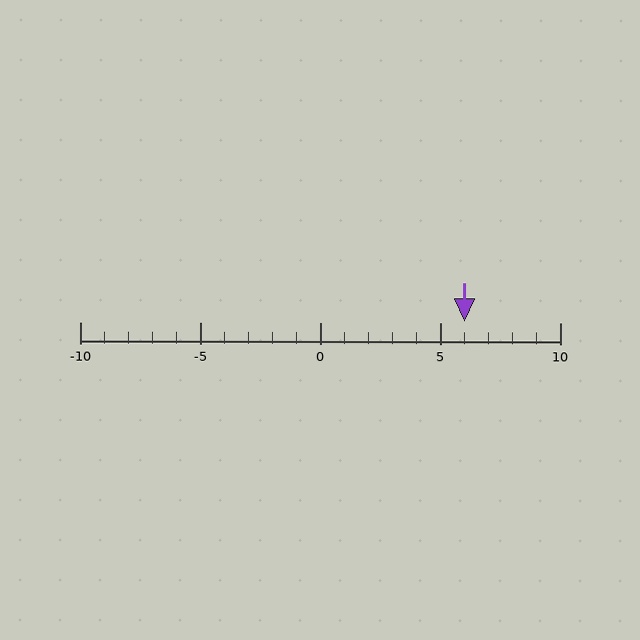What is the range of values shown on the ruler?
The ruler shows values from -10 to 10.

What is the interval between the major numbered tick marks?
The major tick marks are spaced 5 units apart.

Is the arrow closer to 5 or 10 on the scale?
The arrow is closer to 5.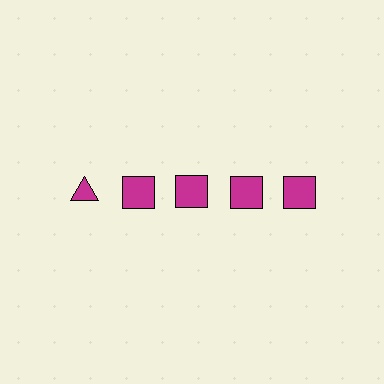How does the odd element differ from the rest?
It has a different shape: triangle instead of square.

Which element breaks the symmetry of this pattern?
The magenta triangle in the top row, leftmost column breaks the symmetry. All other shapes are magenta squares.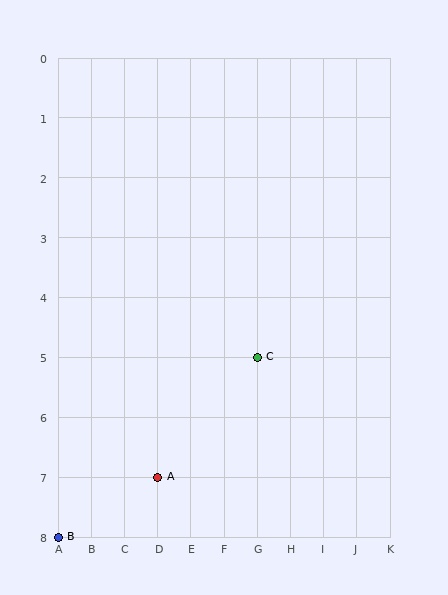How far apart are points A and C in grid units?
Points A and C are 3 columns and 2 rows apart (about 3.6 grid units diagonally).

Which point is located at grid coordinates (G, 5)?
Point C is at (G, 5).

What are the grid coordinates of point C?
Point C is at grid coordinates (G, 5).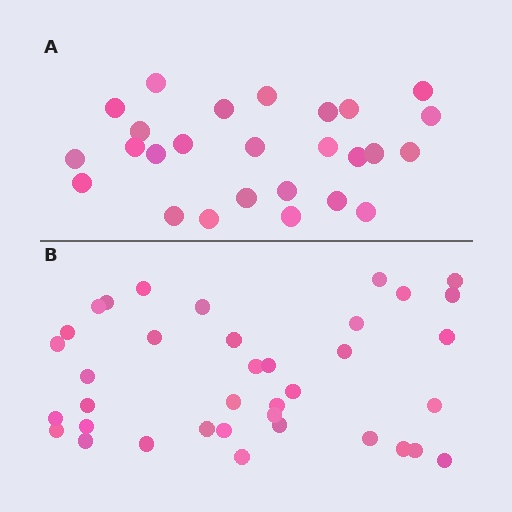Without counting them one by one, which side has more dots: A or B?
Region B (the bottom region) has more dots.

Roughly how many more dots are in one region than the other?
Region B has roughly 12 or so more dots than region A.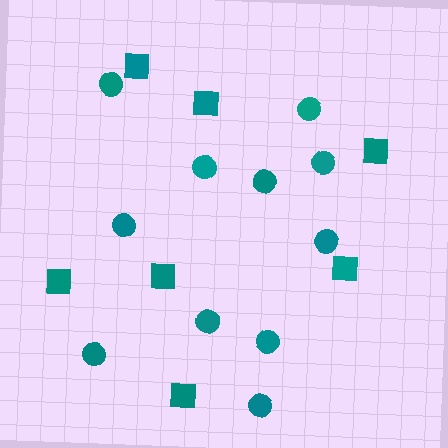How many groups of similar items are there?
There are 2 groups: one group of squares (7) and one group of circles (11).